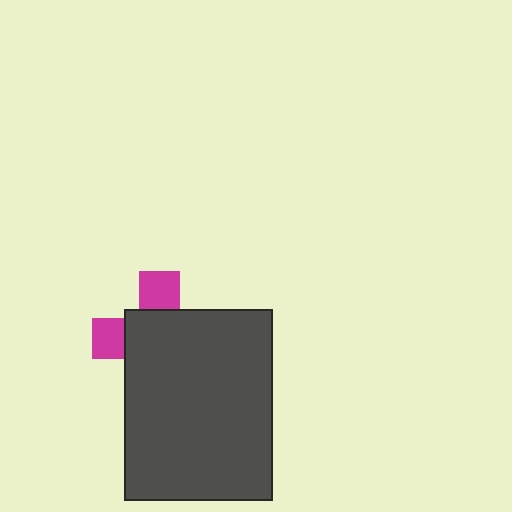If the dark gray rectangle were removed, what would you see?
You would see the complete magenta cross.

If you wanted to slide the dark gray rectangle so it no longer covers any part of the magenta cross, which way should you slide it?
Slide it toward the lower-right — that is the most direct way to separate the two shapes.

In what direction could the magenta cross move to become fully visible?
The magenta cross could move toward the upper-left. That would shift it out from behind the dark gray rectangle entirely.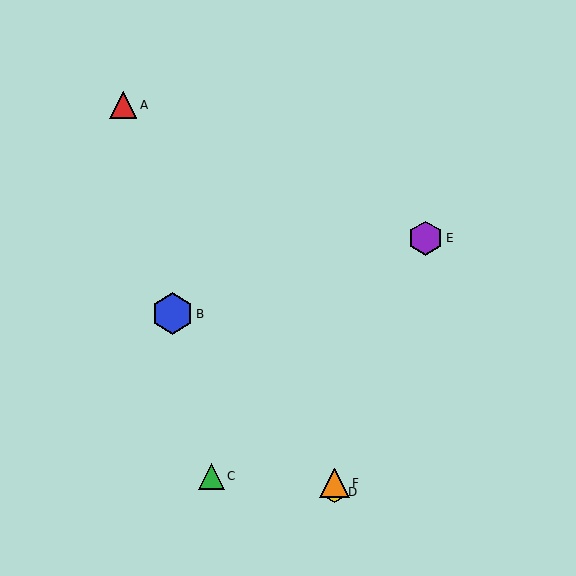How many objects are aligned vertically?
2 objects (D, F) are aligned vertically.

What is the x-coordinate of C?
Object C is at x≈211.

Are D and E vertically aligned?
No, D is at x≈334 and E is at x≈426.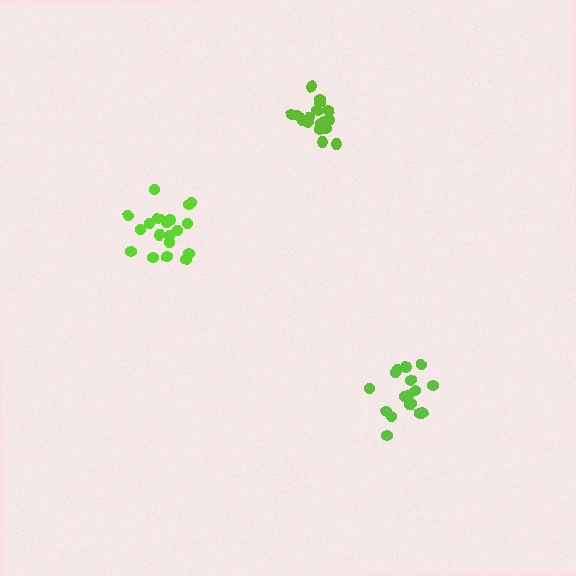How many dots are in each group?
Group 1: 19 dots, Group 2: 18 dots, Group 3: 18 dots (55 total).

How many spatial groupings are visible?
There are 3 spatial groupings.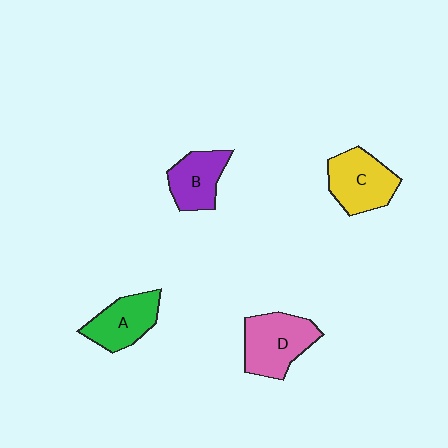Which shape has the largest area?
Shape D (pink).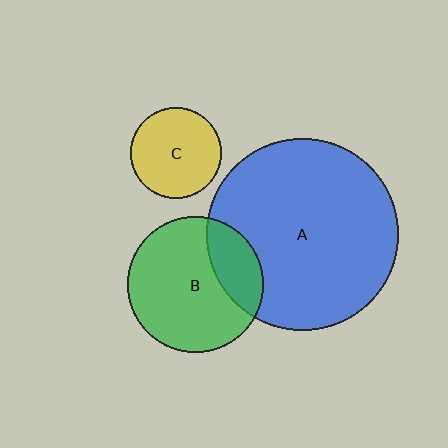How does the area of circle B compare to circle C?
Approximately 2.2 times.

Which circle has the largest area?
Circle A (blue).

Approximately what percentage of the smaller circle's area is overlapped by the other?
Approximately 25%.